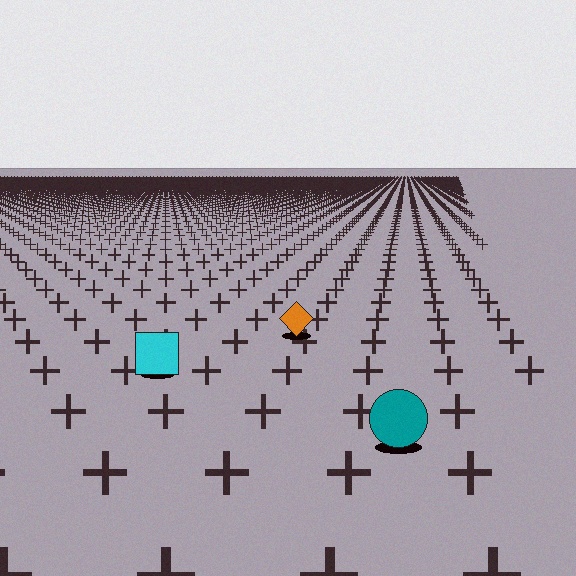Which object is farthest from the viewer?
The orange diamond is farthest from the viewer. It appears smaller and the ground texture around it is denser.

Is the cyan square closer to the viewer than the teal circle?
No. The teal circle is closer — you can tell from the texture gradient: the ground texture is coarser near it.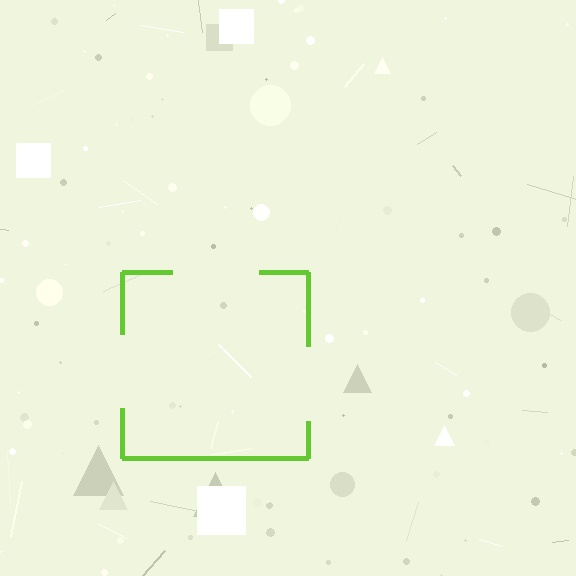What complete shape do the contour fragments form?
The contour fragments form a square.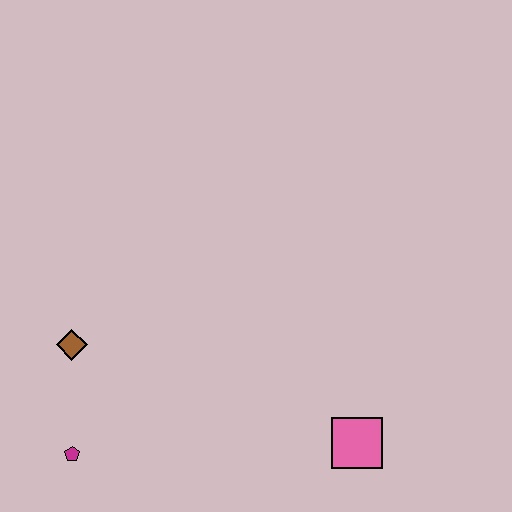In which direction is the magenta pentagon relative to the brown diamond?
The magenta pentagon is below the brown diamond.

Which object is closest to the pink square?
The magenta pentagon is closest to the pink square.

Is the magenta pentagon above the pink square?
No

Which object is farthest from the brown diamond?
The pink square is farthest from the brown diamond.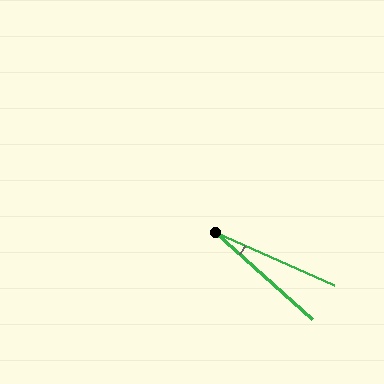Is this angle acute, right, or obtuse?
It is acute.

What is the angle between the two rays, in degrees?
Approximately 18 degrees.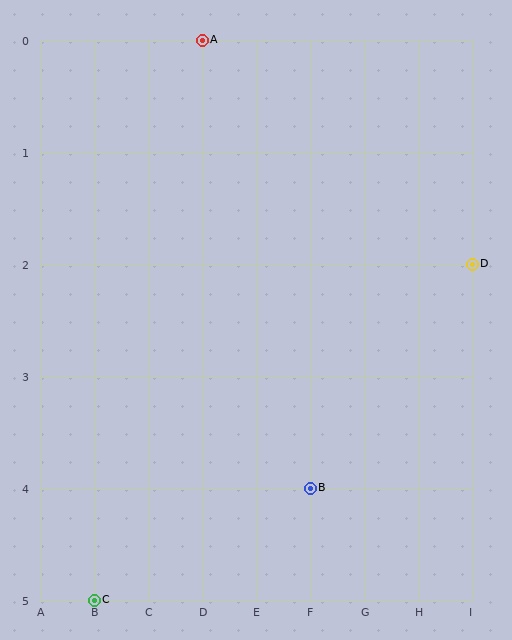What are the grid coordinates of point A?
Point A is at grid coordinates (D, 0).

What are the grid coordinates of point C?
Point C is at grid coordinates (B, 5).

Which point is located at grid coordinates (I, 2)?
Point D is at (I, 2).